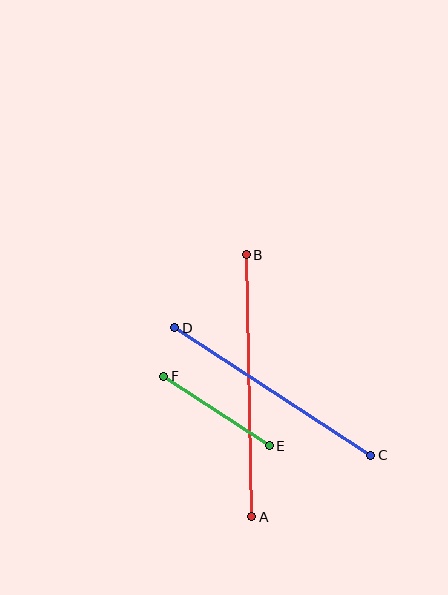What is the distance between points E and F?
The distance is approximately 126 pixels.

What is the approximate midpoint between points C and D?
The midpoint is at approximately (273, 391) pixels.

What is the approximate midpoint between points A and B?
The midpoint is at approximately (249, 386) pixels.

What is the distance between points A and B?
The distance is approximately 262 pixels.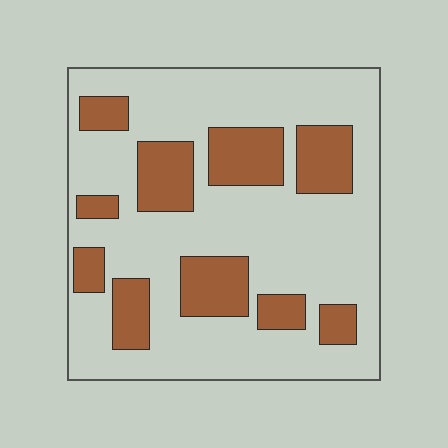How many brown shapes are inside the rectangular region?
10.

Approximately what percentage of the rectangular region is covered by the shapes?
Approximately 25%.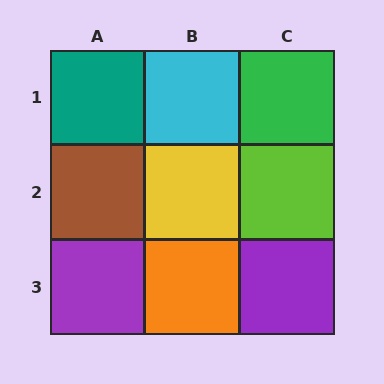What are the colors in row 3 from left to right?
Purple, orange, purple.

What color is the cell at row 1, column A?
Teal.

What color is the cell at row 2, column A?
Brown.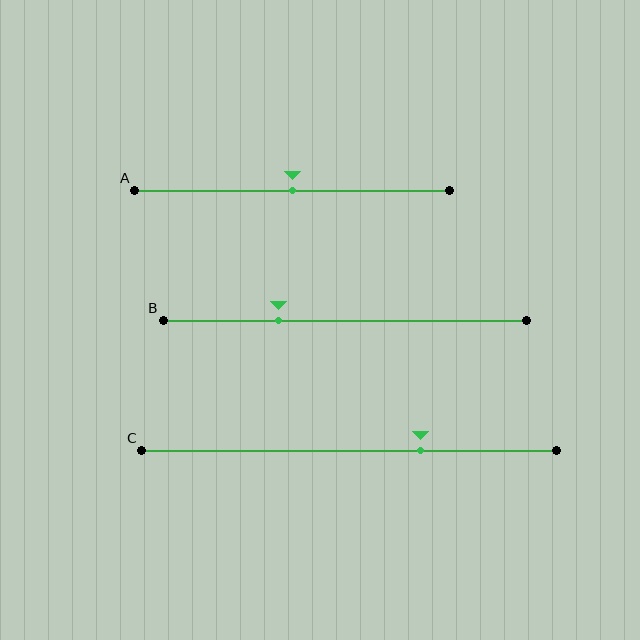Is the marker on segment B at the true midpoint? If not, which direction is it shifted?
No, the marker on segment B is shifted to the left by about 18% of the segment length.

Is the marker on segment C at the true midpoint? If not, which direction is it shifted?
No, the marker on segment C is shifted to the right by about 17% of the segment length.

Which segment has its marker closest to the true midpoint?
Segment A has its marker closest to the true midpoint.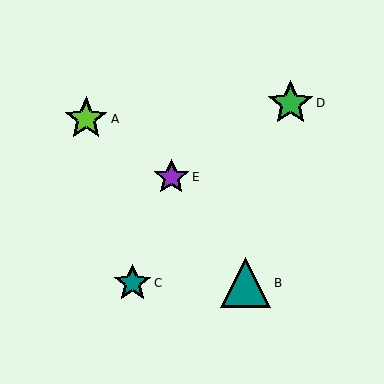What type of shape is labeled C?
Shape C is a teal star.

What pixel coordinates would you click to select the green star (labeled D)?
Click at (291, 103) to select the green star D.